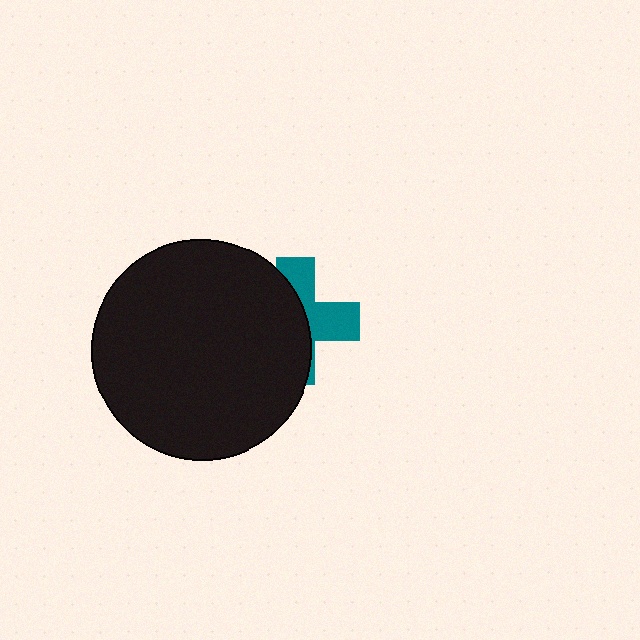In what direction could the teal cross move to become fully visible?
The teal cross could move right. That would shift it out from behind the black circle entirely.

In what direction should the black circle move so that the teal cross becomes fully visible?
The black circle should move left. That is the shortest direction to clear the overlap and leave the teal cross fully visible.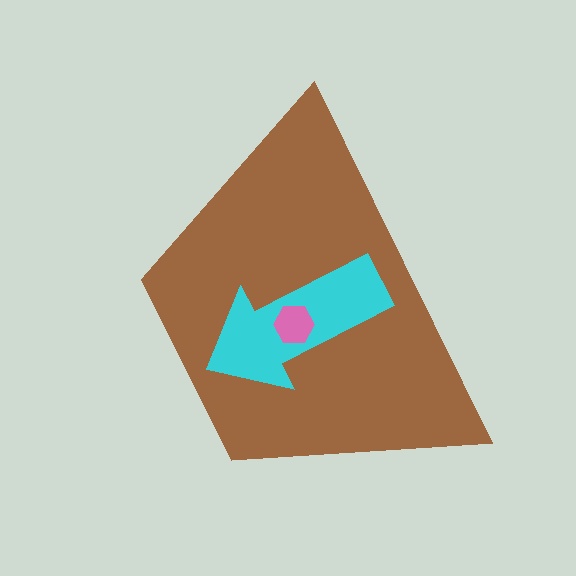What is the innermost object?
The pink hexagon.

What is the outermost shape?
The brown trapezoid.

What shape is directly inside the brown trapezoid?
The cyan arrow.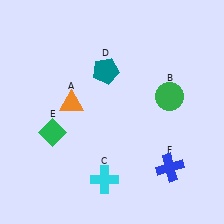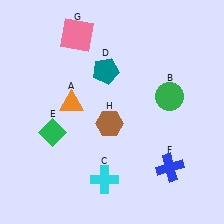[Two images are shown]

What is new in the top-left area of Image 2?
A pink square (G) was added in the top-left area of Image 2.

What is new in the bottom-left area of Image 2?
A brown hexagon (H) was added in the bottom-left area of Image 2.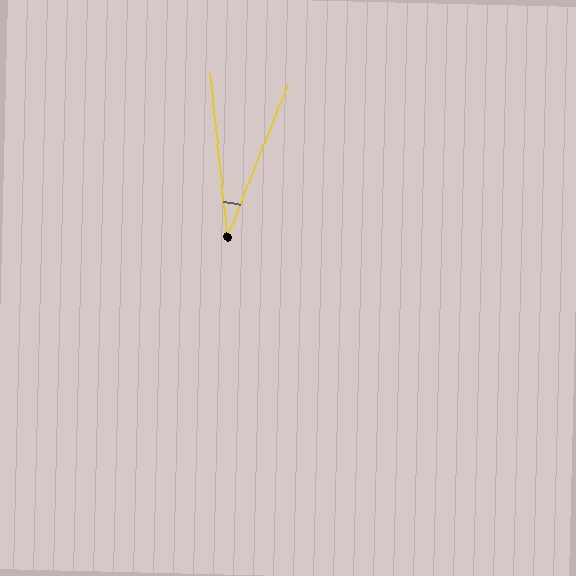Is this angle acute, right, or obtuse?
It is acute.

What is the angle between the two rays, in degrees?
Approximately 27 degrees.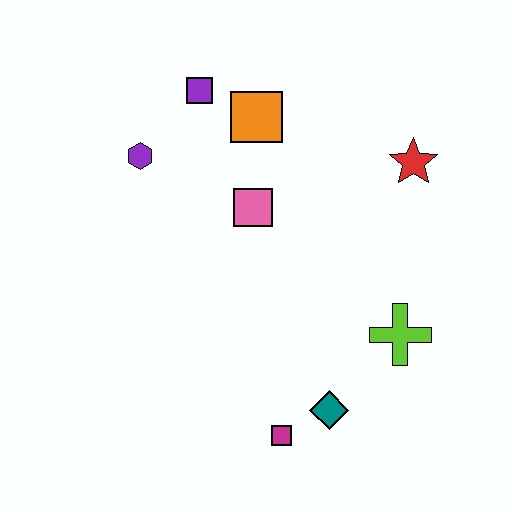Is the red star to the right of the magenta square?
Yes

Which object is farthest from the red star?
The magenta square is farthest from the red star.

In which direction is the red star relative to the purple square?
The red star is to the right of the purple square.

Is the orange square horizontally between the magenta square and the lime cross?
No